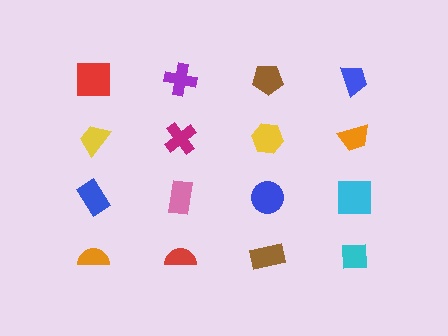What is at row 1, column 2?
A purple cross.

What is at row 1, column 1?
A red square.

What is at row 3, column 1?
A blue rectangle.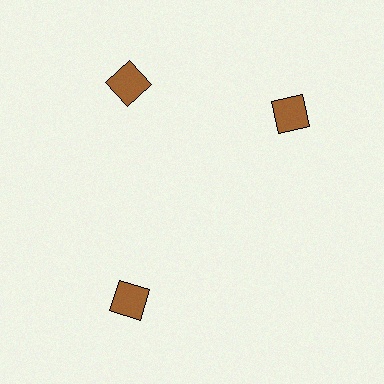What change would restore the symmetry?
The symmetry would be restored by rotating it back into even spacing with its neighbors so that all 3 squares sit at equal angles and equal distance from the center.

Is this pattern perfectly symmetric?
No. The 3 brown squares are arranged in a ring, but one element near the 3 o'clock position is rotated out of alignment along the ring, breaking the 3-fold rotational symmetry.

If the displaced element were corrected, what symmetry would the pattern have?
It would have 3-fold rotational symmetry — the pattern would map onto itself every 120 degrees.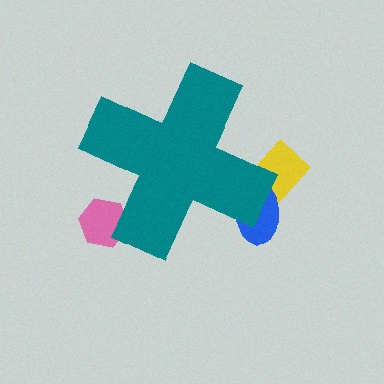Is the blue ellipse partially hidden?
Yes, the blue ellipse is partially hidden behind the teal cross.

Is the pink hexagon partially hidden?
Yes, the pink hexagon is partially hidden behind the teal cross.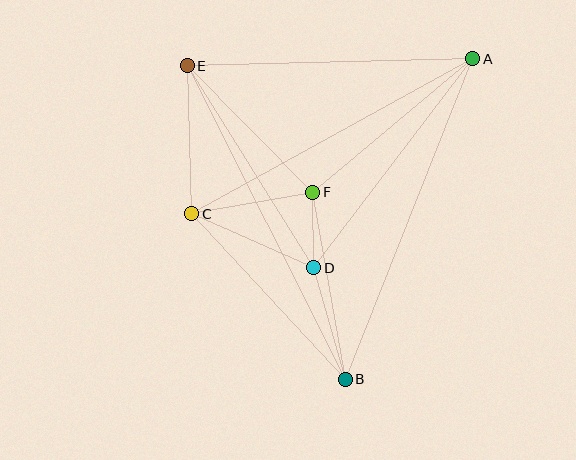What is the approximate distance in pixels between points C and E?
The distance between C and E is approximately 148 pixels.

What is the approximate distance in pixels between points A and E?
The distance between A and E is approximately 286 pixels.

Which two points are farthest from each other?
Points B and E are farthest from each other.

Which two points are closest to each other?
Points D and F are closest to each other.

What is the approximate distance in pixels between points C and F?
The distance between C and F is approximately 123 pixels.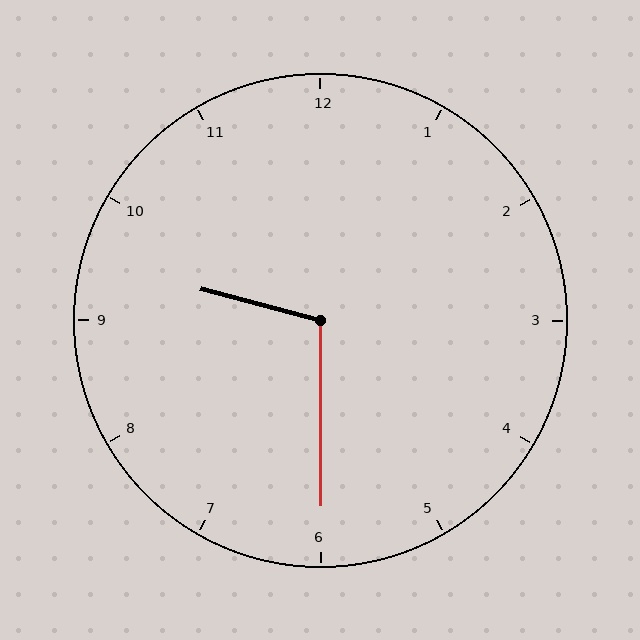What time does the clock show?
9:30.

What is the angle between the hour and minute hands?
Approximately 105 degrees.